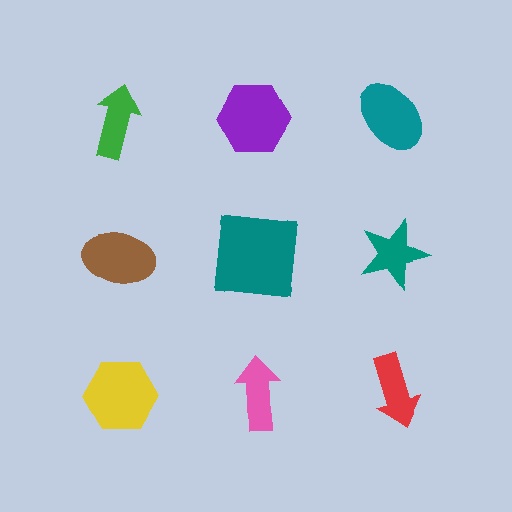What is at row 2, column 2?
A teal square.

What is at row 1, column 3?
A teal ellipse.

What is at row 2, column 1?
A brown ellipse.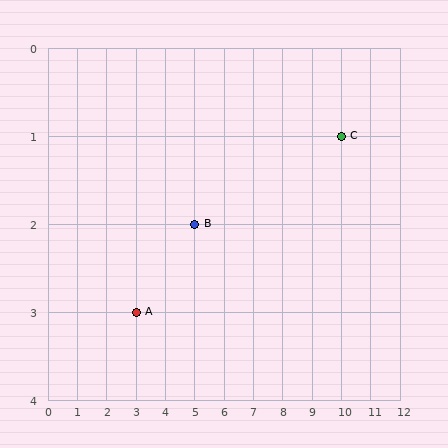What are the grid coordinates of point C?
Point C is at grid coordinates (10, 1).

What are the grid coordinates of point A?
Point A is at grid coordinates (3, 3).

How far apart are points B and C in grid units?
Points B and C are 5 columns and 1 row apart (about 5.1 grid units diagonally).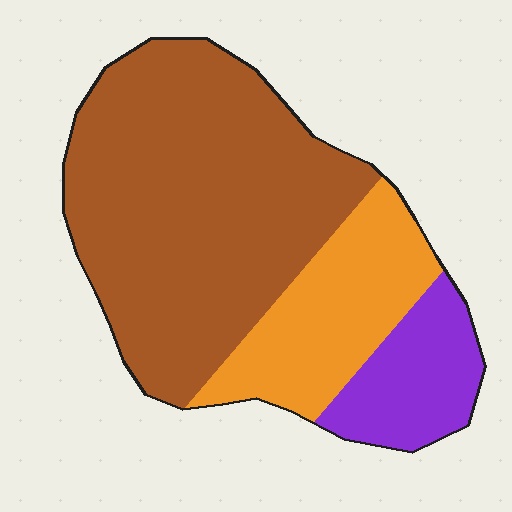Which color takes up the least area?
Purple, at roughly 15%.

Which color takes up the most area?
Brown, at roughly 60%.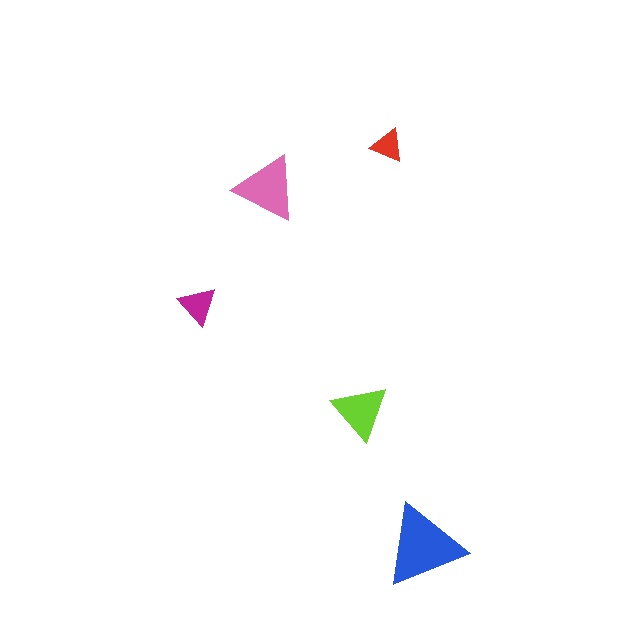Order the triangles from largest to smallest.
the blue one, the pink one, the lime one, the magenta one, the red one.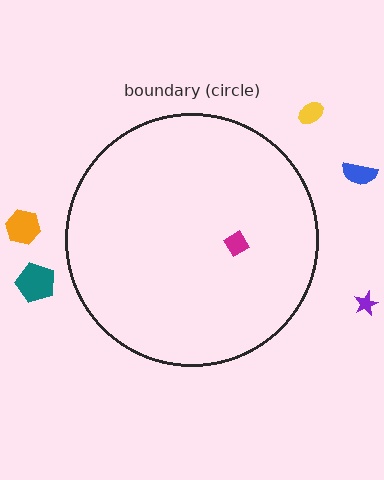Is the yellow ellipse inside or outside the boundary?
Outside.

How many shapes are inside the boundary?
1 inside, 5 outside.